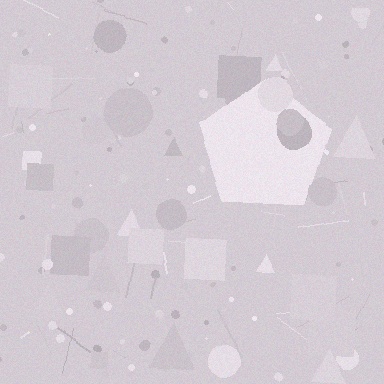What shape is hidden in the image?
A pentagon is hidden in the image.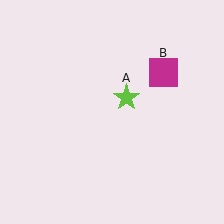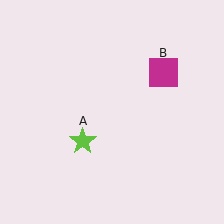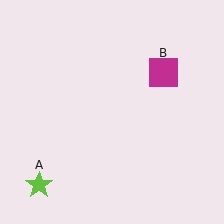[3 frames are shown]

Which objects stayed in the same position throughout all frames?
Magenta square (object B) remained stationary.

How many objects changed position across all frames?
1 object changed position: lime star (object A).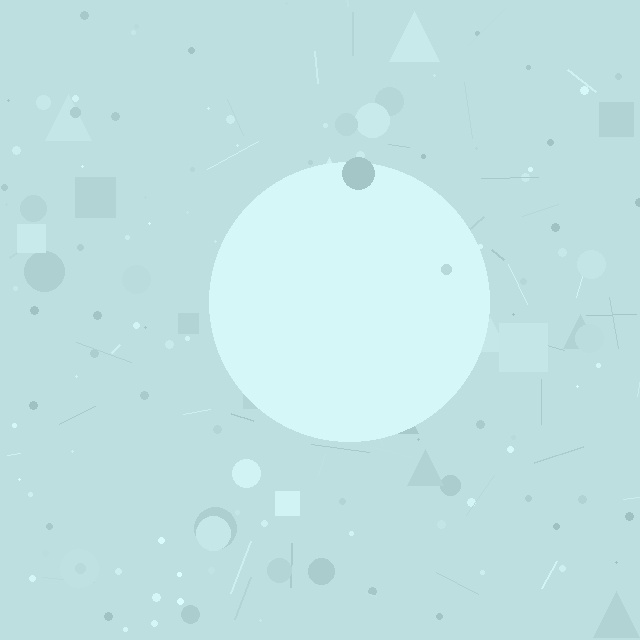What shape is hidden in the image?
A circle is hidden in the image.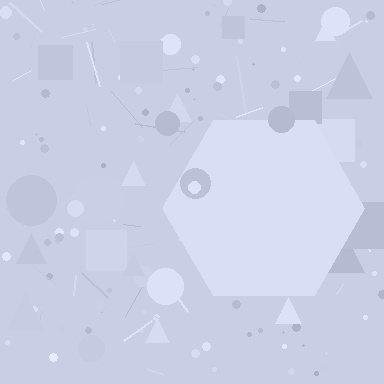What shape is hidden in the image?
A hexagon is hidden in the image.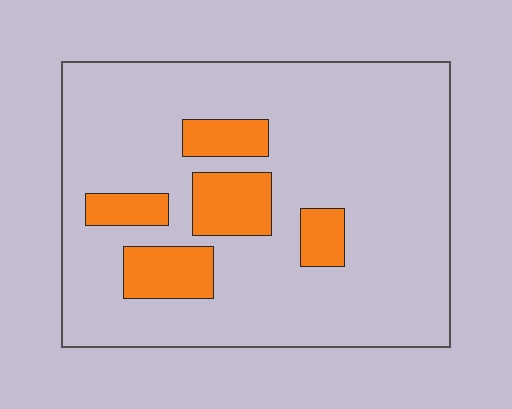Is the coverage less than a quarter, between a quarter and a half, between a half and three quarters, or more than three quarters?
Less than a quarter.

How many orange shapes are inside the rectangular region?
5.